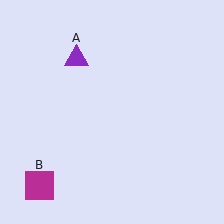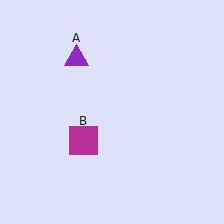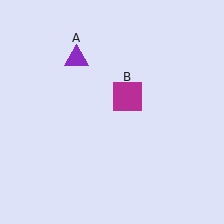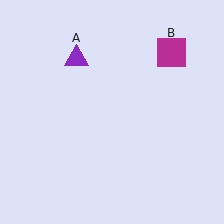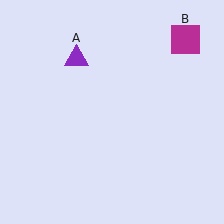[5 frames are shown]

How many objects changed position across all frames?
1 object changed position: magenta square (object B).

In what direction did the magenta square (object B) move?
The magenta square (object B) moved up and to the right.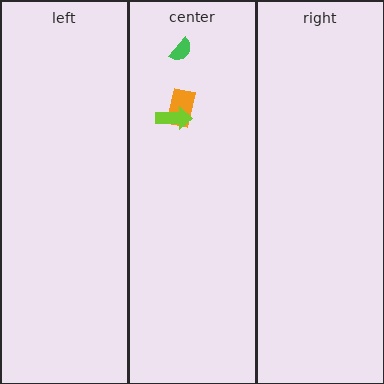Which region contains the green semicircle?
The center region.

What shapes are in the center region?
The orange rectangle, the lime arrow, the green semicircle.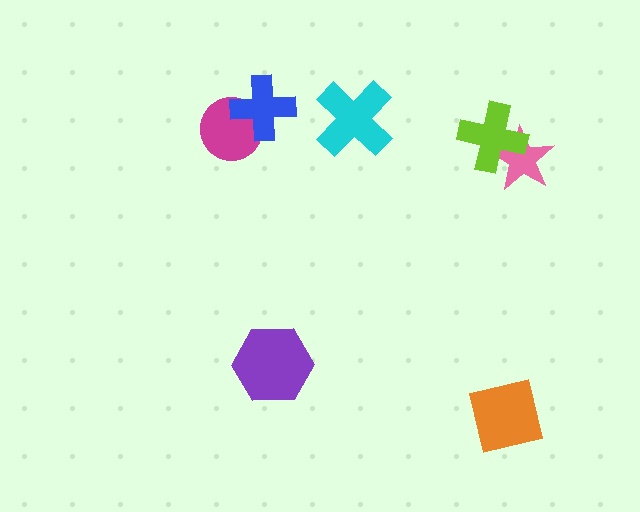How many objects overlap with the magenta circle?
1 object overlaps with the magenta circle.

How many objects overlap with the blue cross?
1 object overlaps with the blue cross.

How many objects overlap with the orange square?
0 objects overlap with the orange square.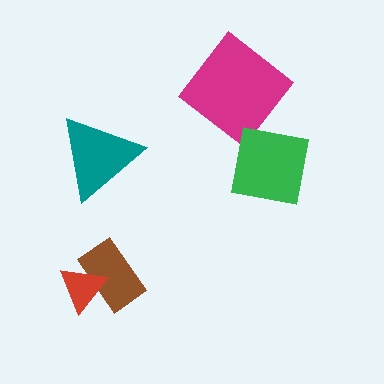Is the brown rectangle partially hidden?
Yes, it is partially covered by another shape.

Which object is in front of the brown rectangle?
The red triangle is in front of the brown rectangle.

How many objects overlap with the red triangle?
1 object overlaps with the red triangle.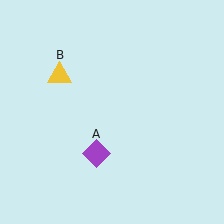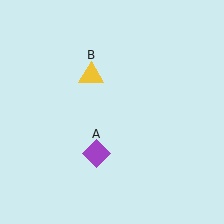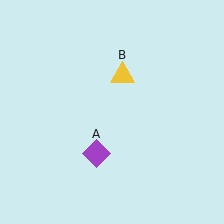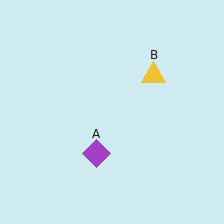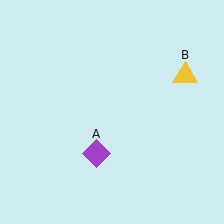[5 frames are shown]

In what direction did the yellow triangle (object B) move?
The yellow triangle (object B) moved right.